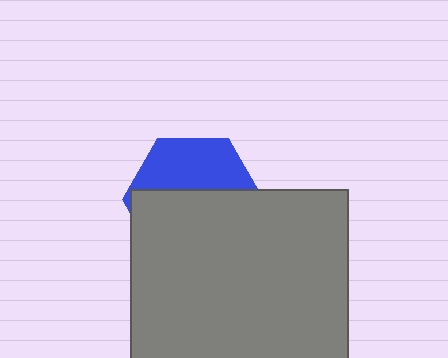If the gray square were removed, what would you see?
You would see the complete blue hexagon.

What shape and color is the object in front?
The object in front is a gray square.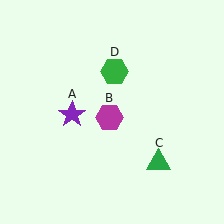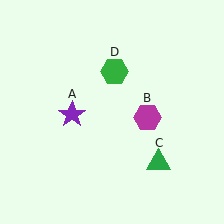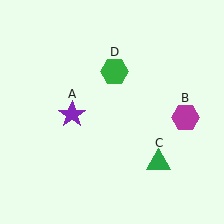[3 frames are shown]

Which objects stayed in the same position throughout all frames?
Purple star (object A) and green triangle (object C) and green hexagon (object D) remained stationary.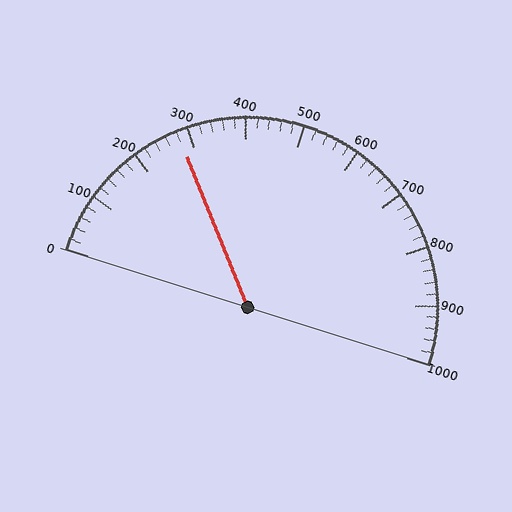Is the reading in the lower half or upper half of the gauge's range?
The reading is in the lower half of the range (0 to 1000).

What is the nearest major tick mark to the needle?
The nearest major tick mark is 300.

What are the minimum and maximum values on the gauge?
The gauge ranges from 0 to 1000.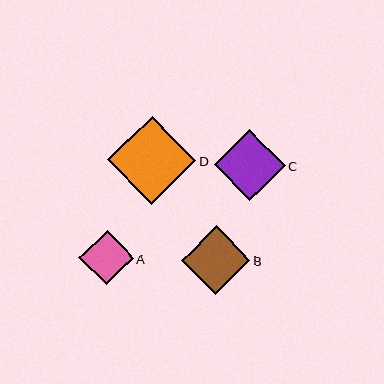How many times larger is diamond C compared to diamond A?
Diamond C is approximately 1.3 times the size of diamond A.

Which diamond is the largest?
Diamond D is the largest with a size of approximately 88 pixels.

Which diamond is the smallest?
Diamond A is the smallest with a size of approximately 54 pixels.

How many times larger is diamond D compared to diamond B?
Diamond D is approximately 1.3 times the size of diamond B.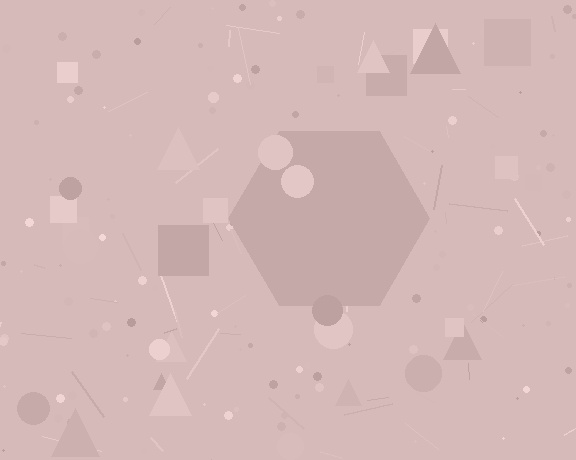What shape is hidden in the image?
A hexagon is hidden in the image.